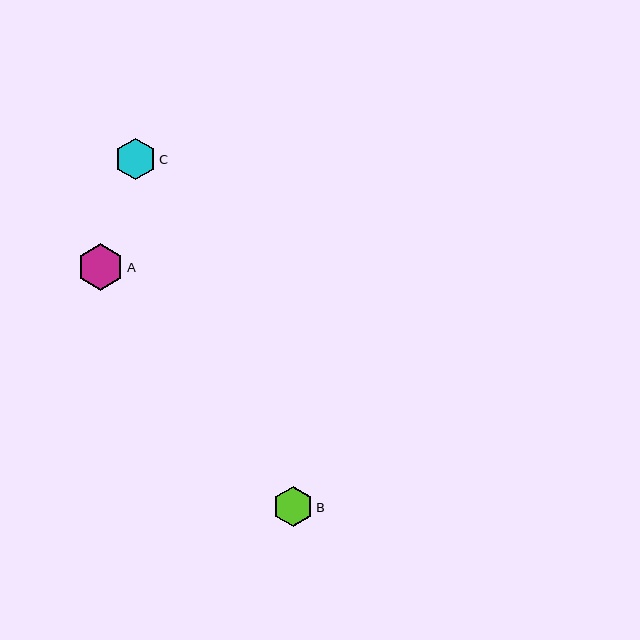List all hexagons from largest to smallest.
From largest to smallest: A, C, B.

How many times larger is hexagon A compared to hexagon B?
Hexagon A is approximately 1.2 times the size of hexagon B.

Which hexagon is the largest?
Hexagon A is the largest with a size of approximately 47 pixels.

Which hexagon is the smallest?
Hexagon B is the smallest with a size of approximately 40 pixels.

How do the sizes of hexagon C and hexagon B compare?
Hexagon C and hexagon B are approximately the same size.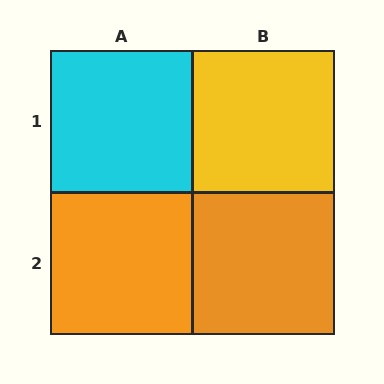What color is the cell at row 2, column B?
Orange.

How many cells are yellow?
1 cell is yellow.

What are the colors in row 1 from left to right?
Cyan, yellow.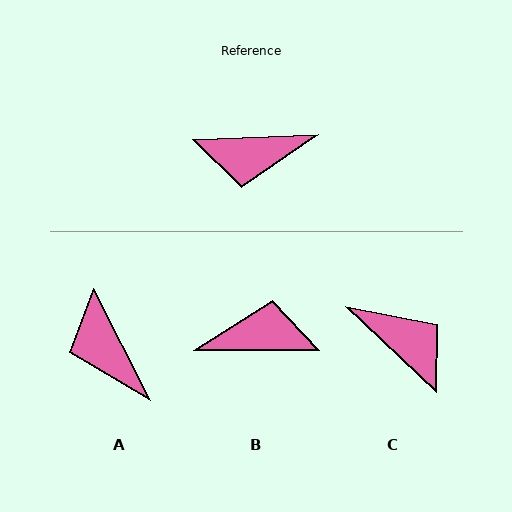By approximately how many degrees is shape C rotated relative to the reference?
Approximately 134 degrees counter-clockwise.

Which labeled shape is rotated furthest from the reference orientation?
B, about 177 degrees away.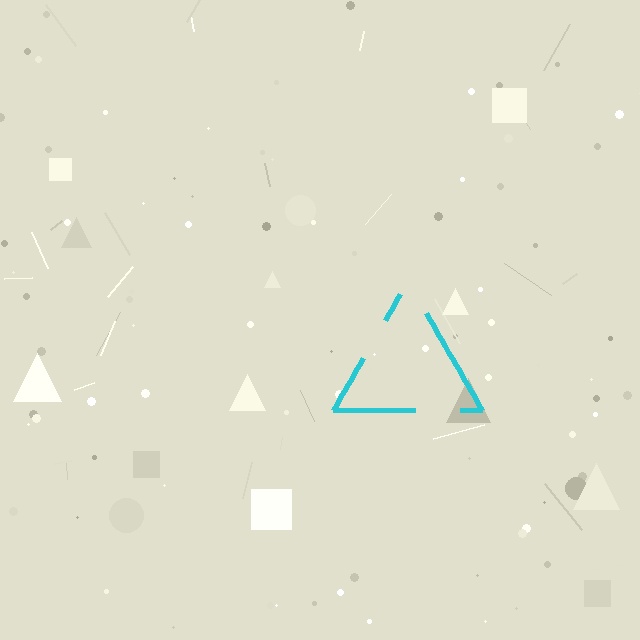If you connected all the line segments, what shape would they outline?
They would outline a triangle.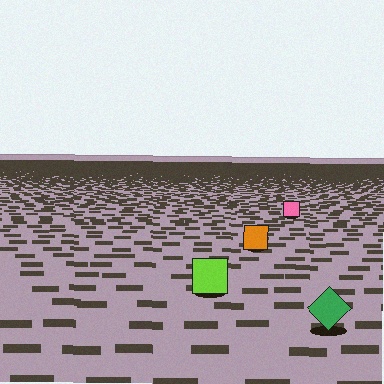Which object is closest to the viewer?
The green diamond is closest. The texture marks near it are larger and more spread out.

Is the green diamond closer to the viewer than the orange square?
Yes. The green diamond is closer — you can tell from the texture gradient: the ground texture is coarser near it.